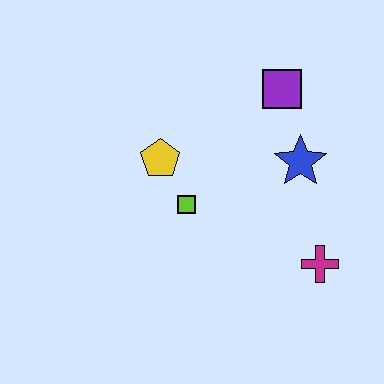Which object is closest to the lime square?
The yellow pentagon is closest to the lime square.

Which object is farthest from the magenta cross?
The yellow pentagon is farthest from the magenta cross.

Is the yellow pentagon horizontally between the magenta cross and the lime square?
No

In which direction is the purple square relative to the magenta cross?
The purple square is above the magenta cross.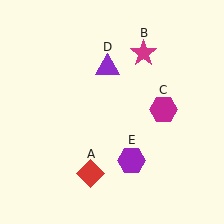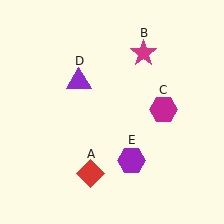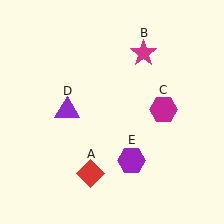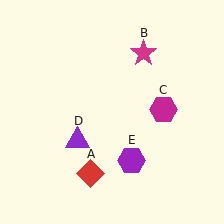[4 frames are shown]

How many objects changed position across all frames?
1 object changed position: purple triangle (object D).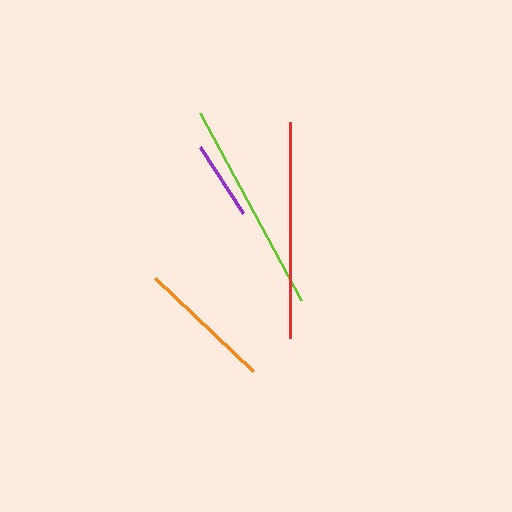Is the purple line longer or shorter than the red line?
The red line is longer than the purple line.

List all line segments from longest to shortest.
From longest to shortest: red, lime, orange, purple.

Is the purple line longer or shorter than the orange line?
The orange line is longer than the purple line.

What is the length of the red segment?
The red segment is approximately 216 pixels long.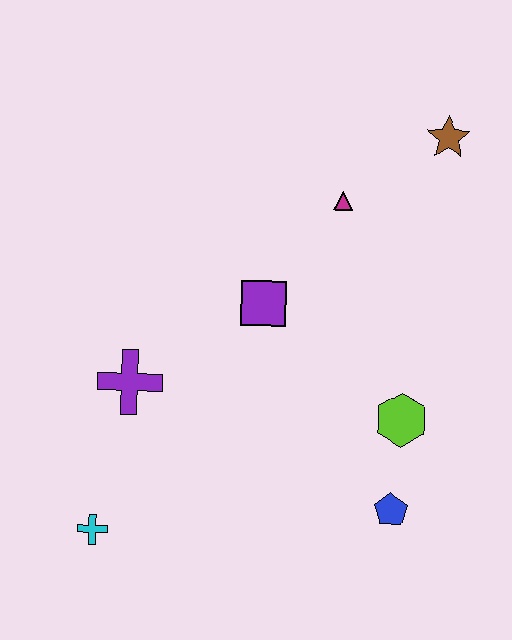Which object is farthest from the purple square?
The cyan cross is farthest from the purple square.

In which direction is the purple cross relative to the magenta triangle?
The purple cross is to the left of the magenta triangle.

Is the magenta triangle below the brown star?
Yes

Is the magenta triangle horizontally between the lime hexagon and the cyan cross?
Yes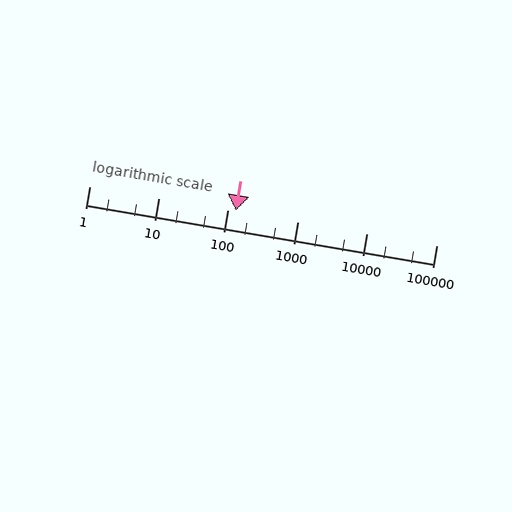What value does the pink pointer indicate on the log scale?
The pointer indicates approximately 130.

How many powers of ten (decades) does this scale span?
The scale spans 5 decades, from 1 to 100000.